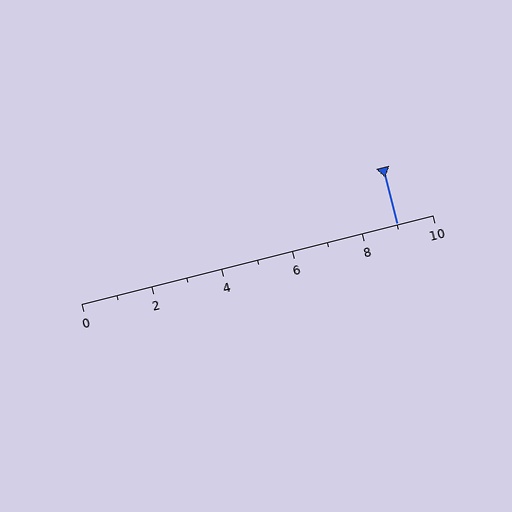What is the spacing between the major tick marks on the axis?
The major ticks are spaced 2 apart.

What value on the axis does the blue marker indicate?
The marker indicates approximately 9.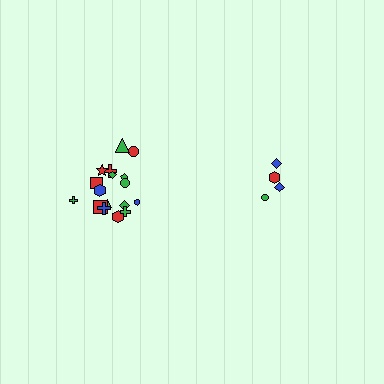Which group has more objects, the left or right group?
The left group.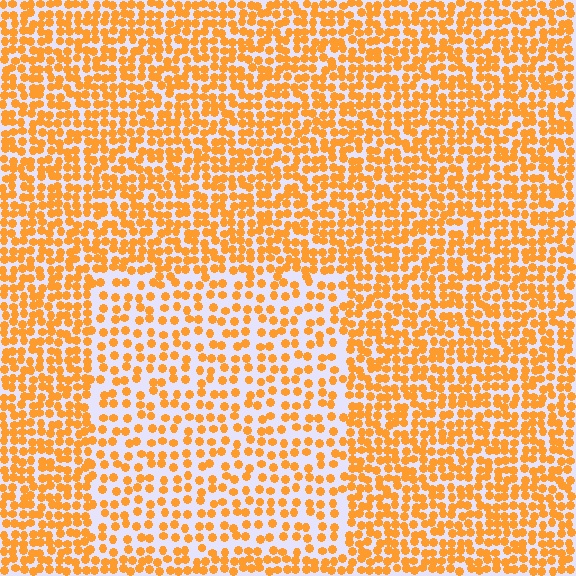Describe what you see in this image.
The image contains small orange elements arranged at two different densities. A rectangle-shaped region is visible where the elements are less densely packed than the surrounding area.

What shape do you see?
I see a rectangle.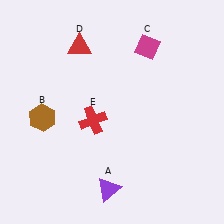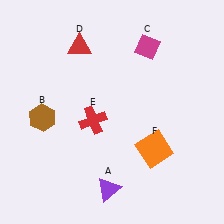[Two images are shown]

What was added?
An orange square (F) was added in Image 2.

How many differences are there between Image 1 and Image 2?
There is 1 difference between the two images.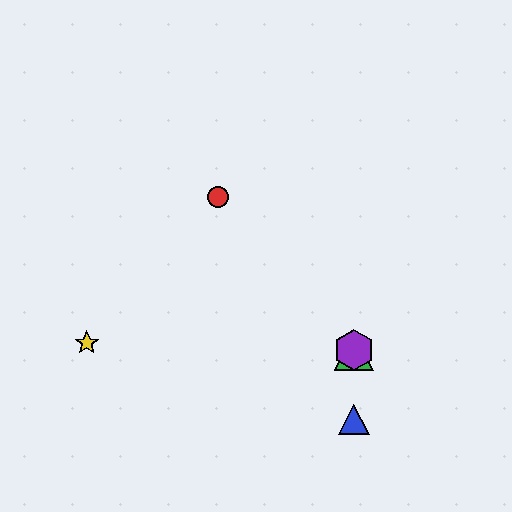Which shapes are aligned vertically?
The blue triangle, the green triangle, the purple hexagon are aligned vertically.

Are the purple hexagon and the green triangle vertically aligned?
Yes, both are at x≈354.